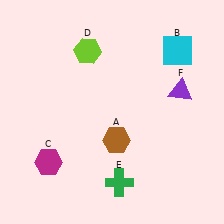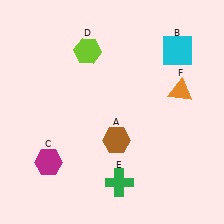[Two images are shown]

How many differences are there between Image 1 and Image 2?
There is 1 difference between the two images.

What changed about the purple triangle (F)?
In Image 1, F is purple. In Image 2, it changed to orange.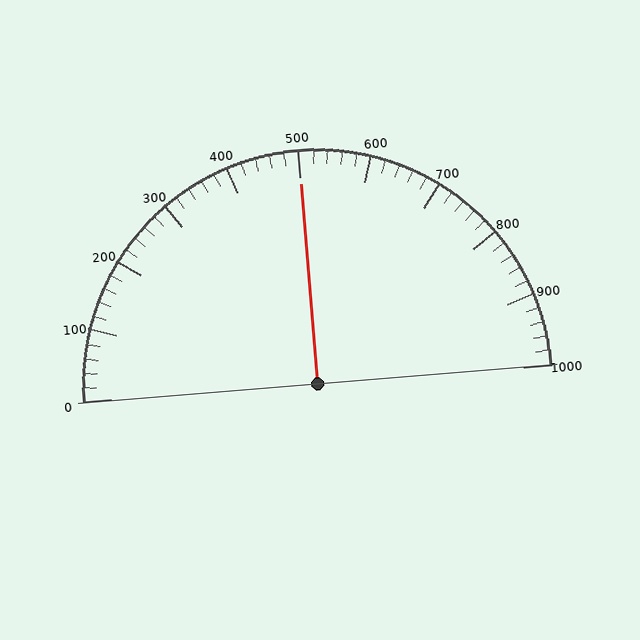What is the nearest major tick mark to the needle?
The nearest major tick mark is 500.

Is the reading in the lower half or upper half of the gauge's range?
The reading is in the upper half of the range (0 to 1000).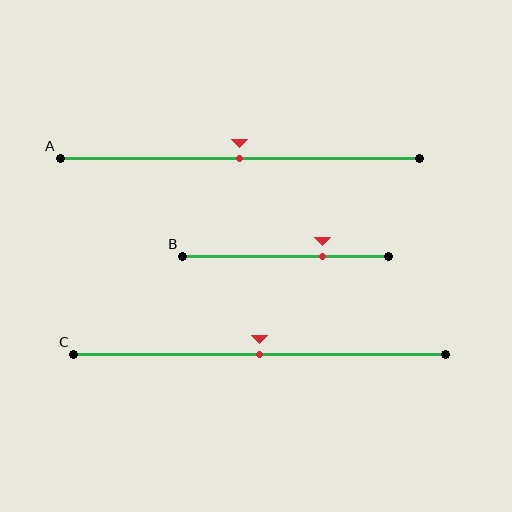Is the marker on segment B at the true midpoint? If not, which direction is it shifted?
No, the marker on segment B is shifted to the right by about 18% of the segment length.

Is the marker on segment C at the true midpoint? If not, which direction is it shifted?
Yes, the marker on segment C is at the true midpoint.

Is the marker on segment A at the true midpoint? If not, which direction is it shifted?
Yes, the marker on segment A is at the true midpoint.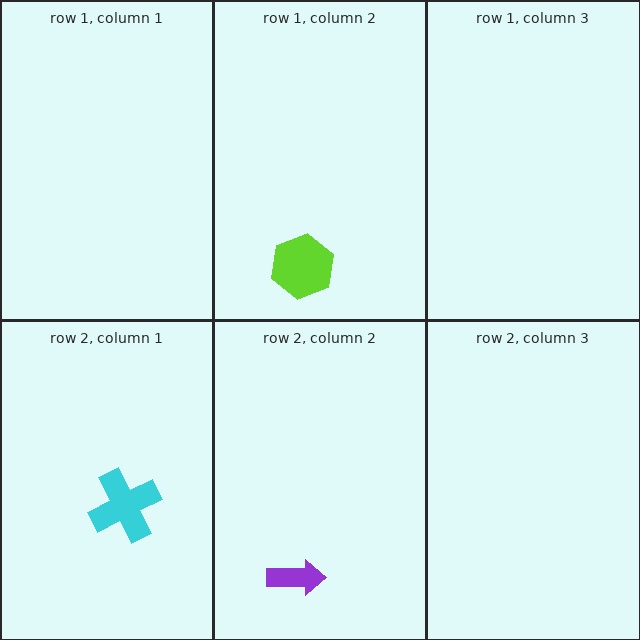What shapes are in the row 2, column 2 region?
The purple arrow.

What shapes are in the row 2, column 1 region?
The cyan cross.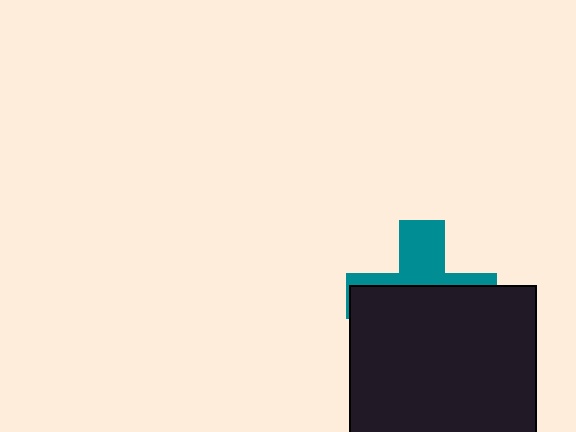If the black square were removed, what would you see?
You would see the complete teal cross.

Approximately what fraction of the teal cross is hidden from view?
Roughly 63% of the teal cross is hidden behind the black square.